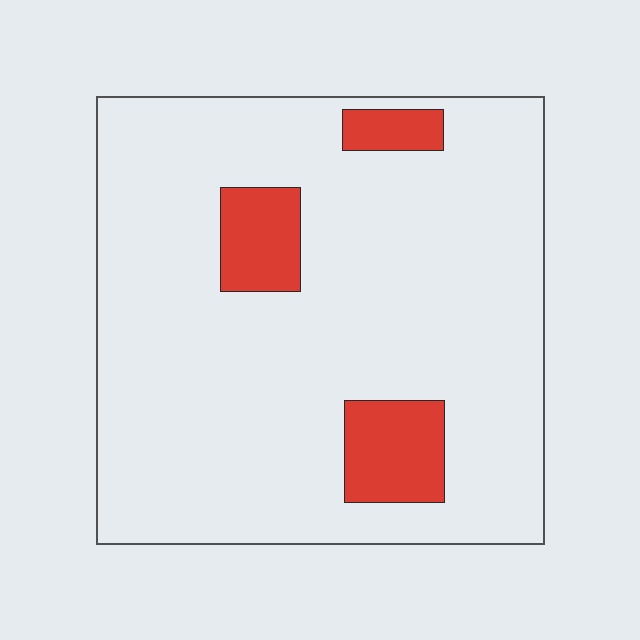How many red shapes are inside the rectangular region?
3.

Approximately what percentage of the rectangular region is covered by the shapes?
Approximately 10%.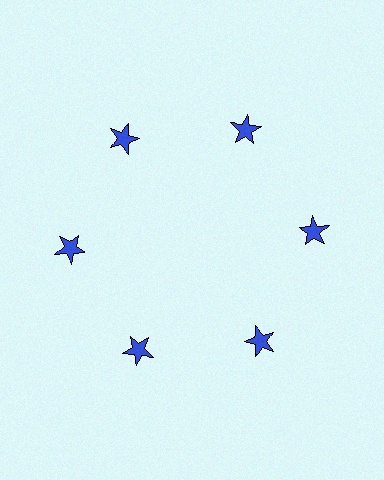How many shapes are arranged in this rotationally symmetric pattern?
There are 6 shapes, arranged in 6 groups of 1.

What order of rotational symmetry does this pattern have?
This pattern has 6-fold rotational symmetry.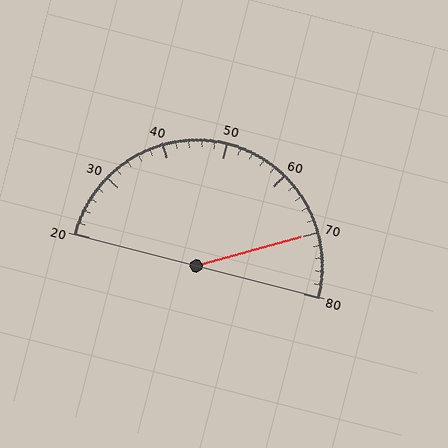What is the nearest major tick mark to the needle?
The nearest major tick mark is 70.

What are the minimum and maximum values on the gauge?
The gauge ranges from 20 to 80.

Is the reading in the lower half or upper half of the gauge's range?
The reading is in the upper half of the range (20 to 80).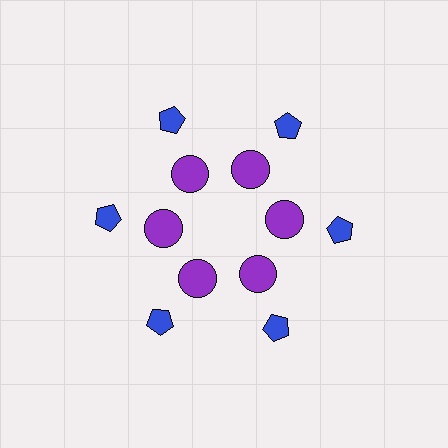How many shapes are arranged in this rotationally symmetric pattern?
There are 12 shapes, arranged in 6 groups of 2.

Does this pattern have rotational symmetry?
Yes, this pattern has 6-fold rotational symmetry. It looks the same after rotating 60 degrees around the center.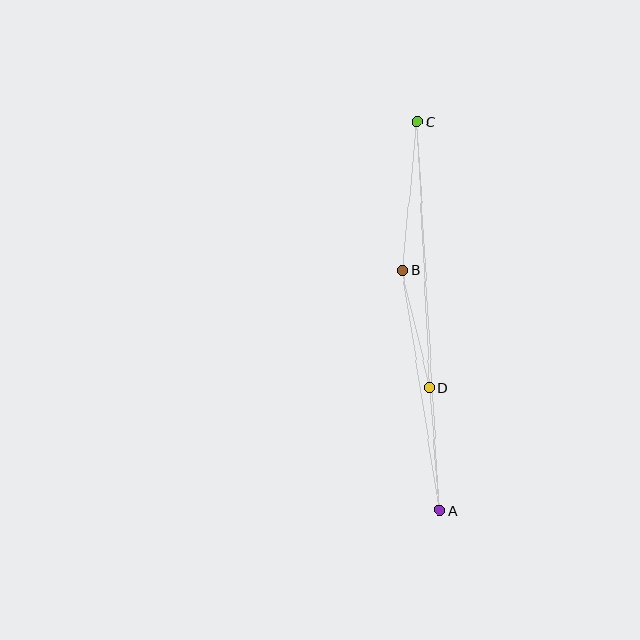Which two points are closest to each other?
Points B and D are closest to each other.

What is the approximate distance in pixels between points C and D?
The distance between C and D is approximately 266 pixels.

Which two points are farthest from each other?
Points A and C are farthest from each other.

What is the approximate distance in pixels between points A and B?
The distance between A and B is approximately 243 pixels.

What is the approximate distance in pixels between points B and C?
The distance between B and C is approximately 149 pixels.